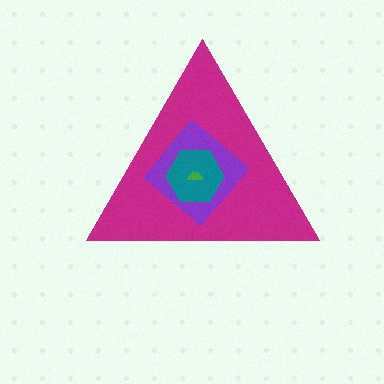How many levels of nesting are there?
4.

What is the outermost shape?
The magenta triangle.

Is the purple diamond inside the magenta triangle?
Yes.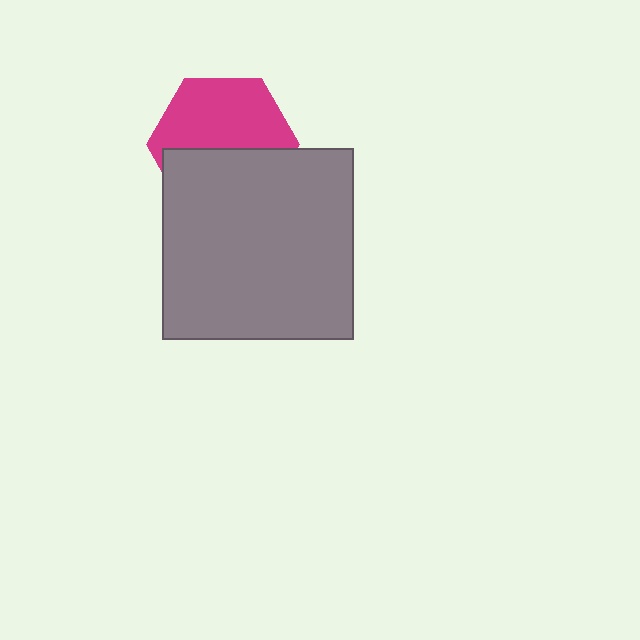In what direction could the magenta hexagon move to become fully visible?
The magenta hexagon could move up. That would shift it out from behind the gray square entirely.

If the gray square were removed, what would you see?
You would see the complete magenta hexagon.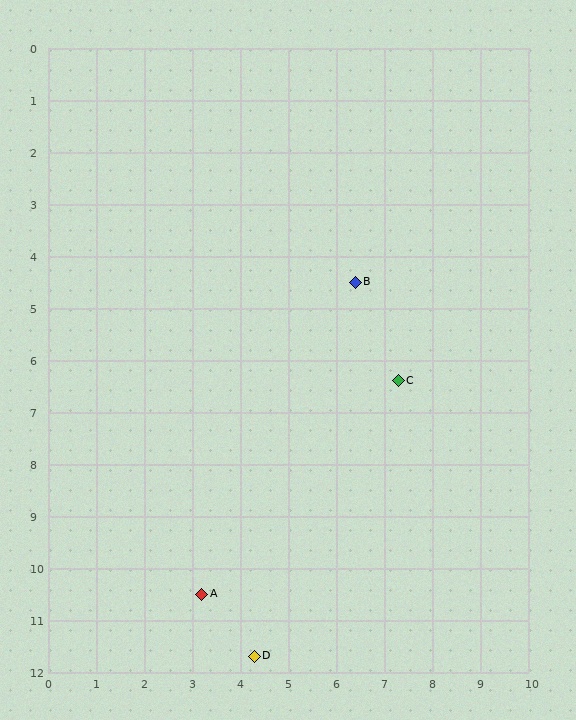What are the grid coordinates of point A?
Point A is at approximately (3.2, 10.5).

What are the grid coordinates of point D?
Point D is at approximately (4.3, 11.7).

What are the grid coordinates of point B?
Point B is at approximately (6.4, 4.5).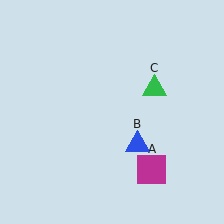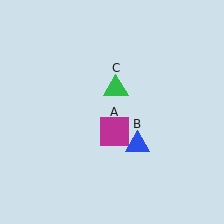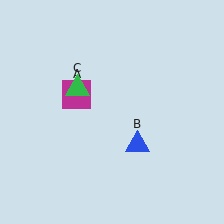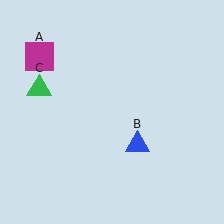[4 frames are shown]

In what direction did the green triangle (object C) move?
The green triangle (object C) moved left.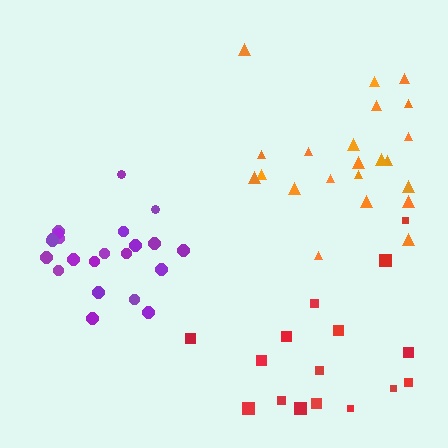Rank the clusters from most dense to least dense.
purple, orange, red.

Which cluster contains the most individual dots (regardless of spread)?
Purple (23).